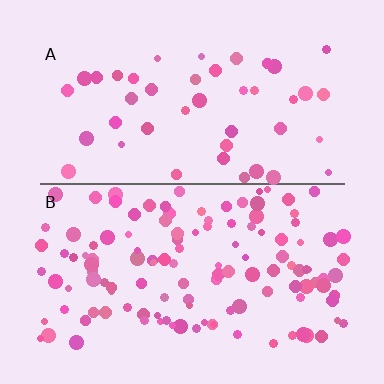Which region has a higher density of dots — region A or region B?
B (the bottom).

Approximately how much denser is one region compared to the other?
Approximately 2.9× — region B over region A.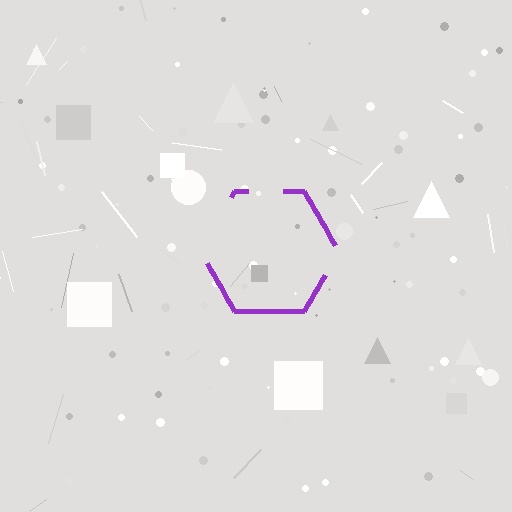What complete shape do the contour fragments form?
The contour fragments form a hexagon.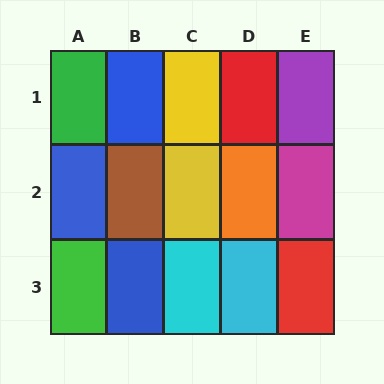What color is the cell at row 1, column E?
Purple.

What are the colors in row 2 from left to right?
Blue, brown, yellow, orange, magenta.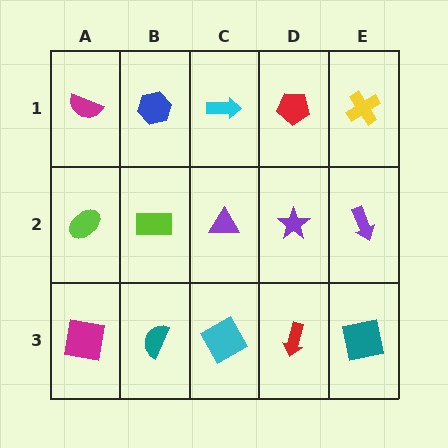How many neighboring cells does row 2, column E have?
3.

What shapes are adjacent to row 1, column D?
A purple star (row 2, column D), a cyan arrow (row 1, column C), a yellow cross (row 1, column E).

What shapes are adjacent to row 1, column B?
A lime rectangle (row 2, column B), a magenta semicircle (row 1, column A), a cyan arrow (row 1, column C).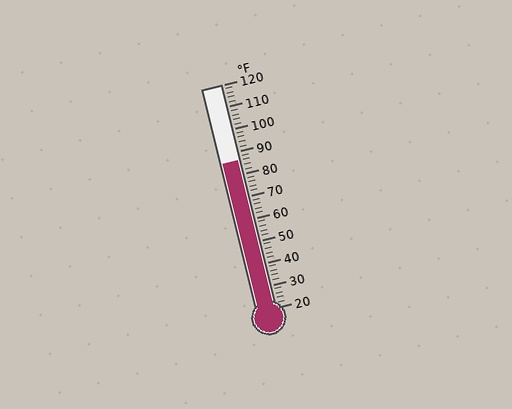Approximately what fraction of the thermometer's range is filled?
The thermometer is filled to approximately 65% of its range.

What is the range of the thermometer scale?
The thermometer scale ranges from 20°F to 120°F.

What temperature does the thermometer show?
The thermometer shows approximately 86°F.